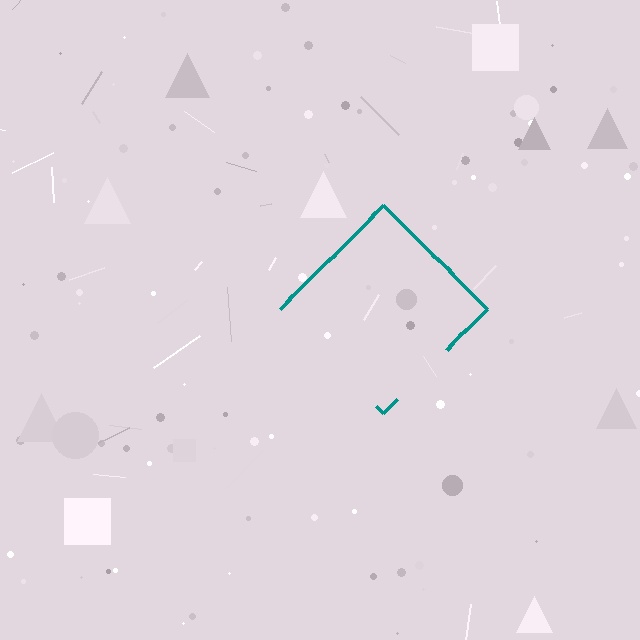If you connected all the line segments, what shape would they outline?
They would outline a diamond.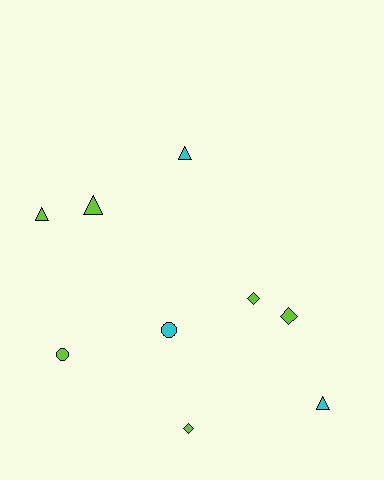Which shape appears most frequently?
Triangle, with 4 objects.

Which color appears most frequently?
Lime, with 6 objects.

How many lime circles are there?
There is 1 lime circle.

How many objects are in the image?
There are 9 objects.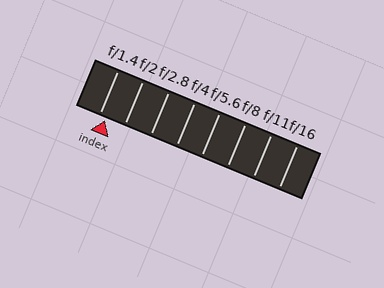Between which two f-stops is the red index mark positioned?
The index mark is between f/1.4 and f/2.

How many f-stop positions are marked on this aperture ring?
There are 8 f-stop positions marked.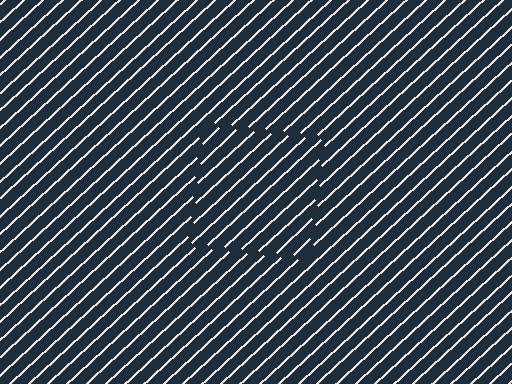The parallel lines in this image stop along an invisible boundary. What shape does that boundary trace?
An illusory square. The interior of the shape contains the same grating, shifted by half a period — the contour is defined by the phase discontinuity where line-ends from the inner and outer gratings abut.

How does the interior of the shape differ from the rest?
The interior of the shape contains the same grating, shifted by half a period — the contour is defined by the phase discontinuity where line-ends from the inner and outer gratings abut.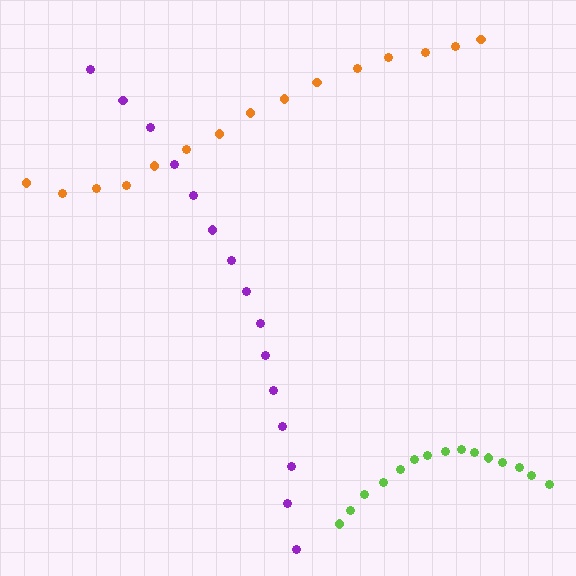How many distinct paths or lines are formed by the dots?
There are 3 distinct paths.